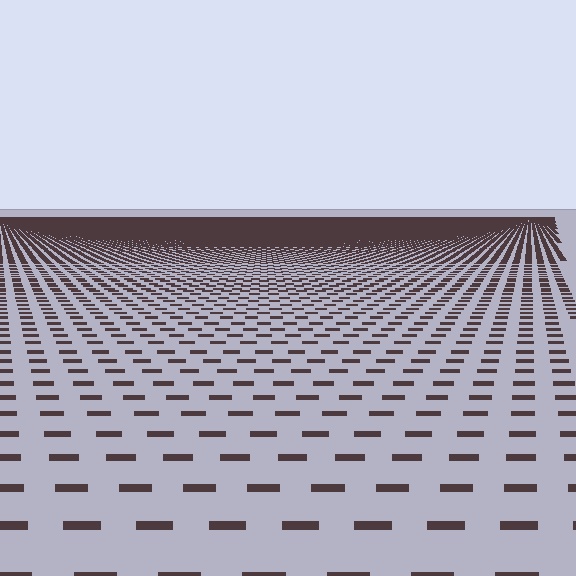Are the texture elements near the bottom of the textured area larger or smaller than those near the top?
Larger. Near the bottom, elements are closer to the viewer and appear at a bigger on-screen size.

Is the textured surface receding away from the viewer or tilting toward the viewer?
The surface is receding away from the viewer. Texture elements get smaller and denser toward the top.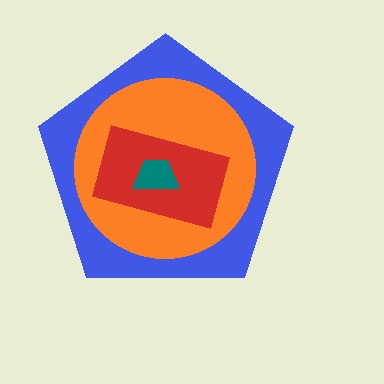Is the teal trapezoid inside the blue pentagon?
Yes.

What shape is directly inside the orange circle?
The red rectangle.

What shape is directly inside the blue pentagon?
The orange circle.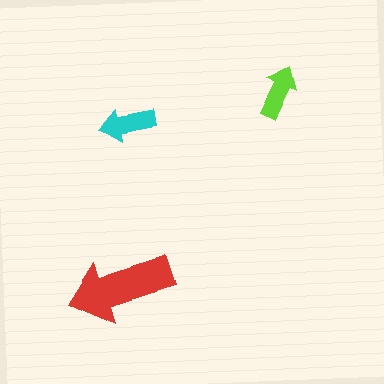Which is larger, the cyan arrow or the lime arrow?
The cyan one.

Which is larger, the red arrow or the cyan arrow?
The red one.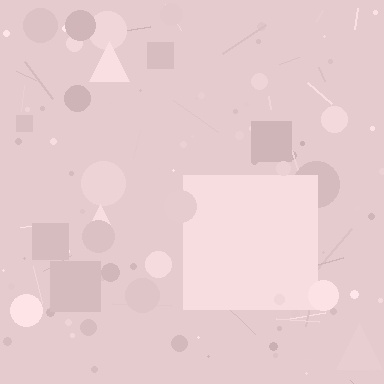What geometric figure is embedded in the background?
A square is embedded in the background.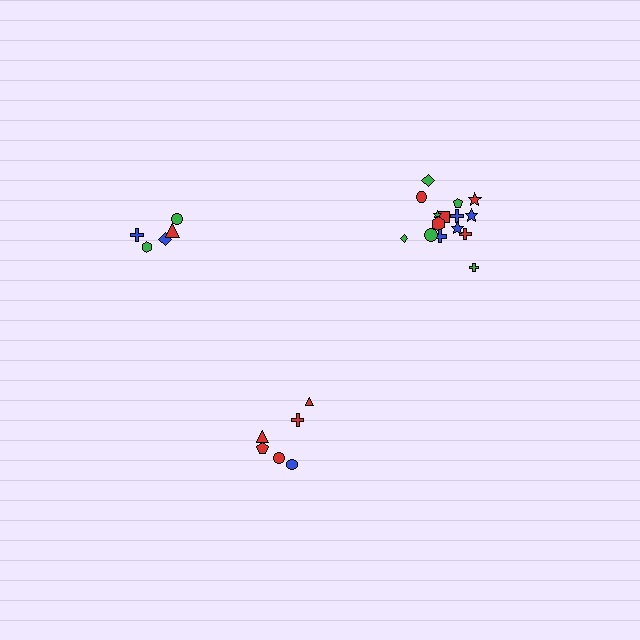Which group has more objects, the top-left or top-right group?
The top-right group.